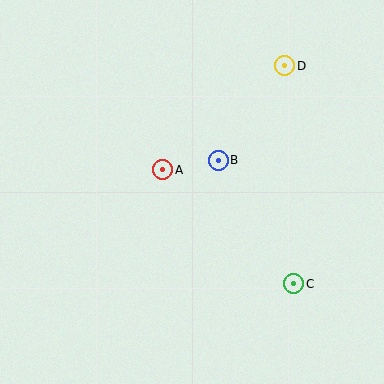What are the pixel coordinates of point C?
Point C is at (294, 284).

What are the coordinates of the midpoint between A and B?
The midpoint between A and B is at (190, 165).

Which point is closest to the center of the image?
Point A at (163, 170) is closest to the center.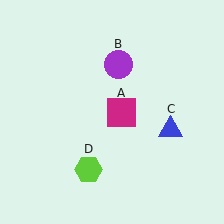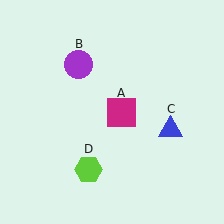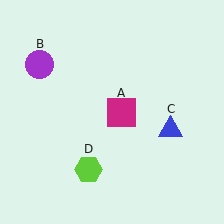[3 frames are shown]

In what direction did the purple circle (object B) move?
The purple circle (object B) moved left.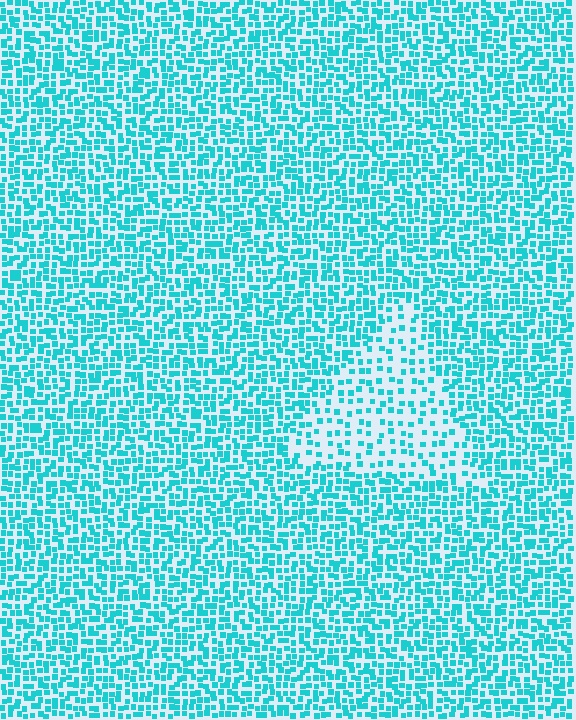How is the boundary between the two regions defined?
The boundary is defined by a change in element density (approximately 2.1x ratio). All elements are the same color, size, and shape.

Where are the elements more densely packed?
The elements are more densely packed outside the triangle boundary.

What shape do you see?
I see a triangle.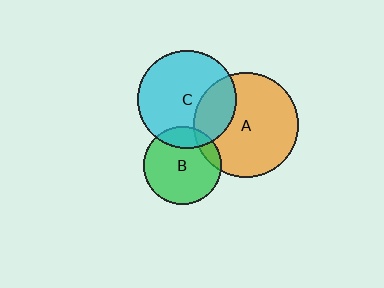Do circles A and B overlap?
Yes.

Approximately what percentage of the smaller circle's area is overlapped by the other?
Approximately 10%.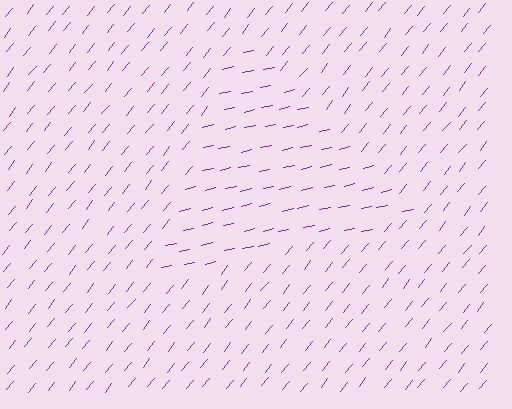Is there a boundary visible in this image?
Yes, there is a texture boundary formed by a change in line orientation.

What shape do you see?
I see a triangle.